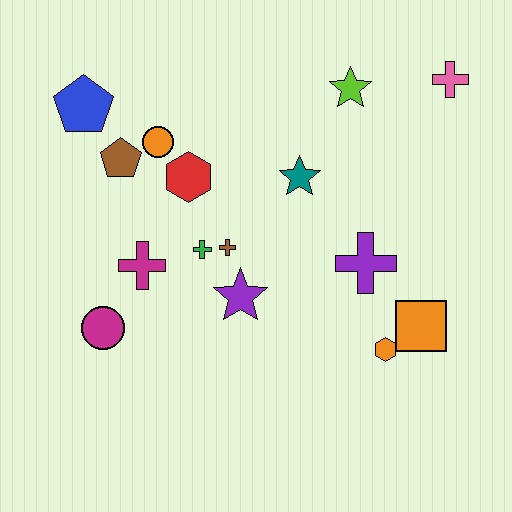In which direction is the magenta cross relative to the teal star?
The magenta cross is to the left of the teal star.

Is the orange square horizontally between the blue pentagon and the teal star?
No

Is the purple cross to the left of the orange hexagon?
Yes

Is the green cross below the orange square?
No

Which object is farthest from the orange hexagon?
The blue pentagon is farthest from the orange hexagon.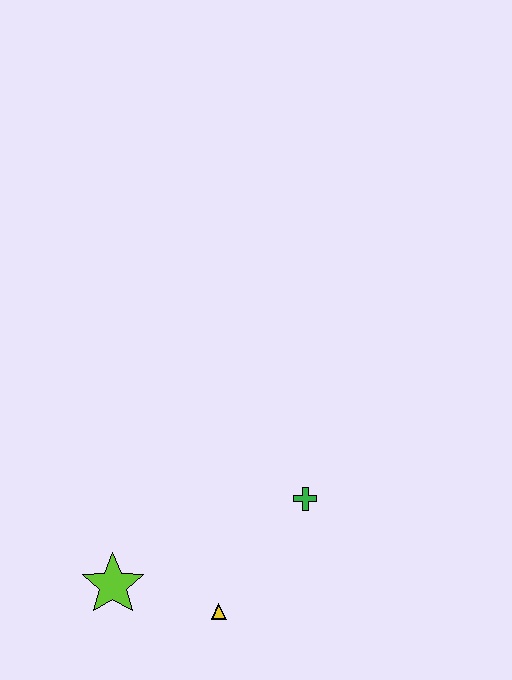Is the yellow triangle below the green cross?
Yes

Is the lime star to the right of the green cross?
No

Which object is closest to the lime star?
The yellow triangle is closest to the lime star.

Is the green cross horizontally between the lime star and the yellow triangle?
No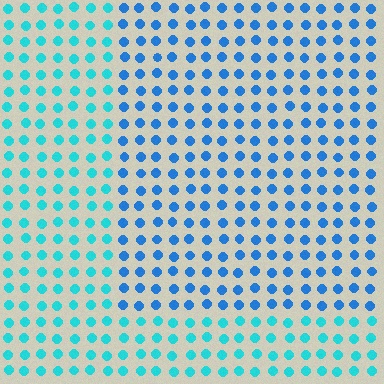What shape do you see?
I see a rectangle.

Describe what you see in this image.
The image is filled with small cyan elements in a uniform arrangement. A rectangle-shaped region is visible where the elements are tinted to a slightly different hue, forming a subtle color boundary.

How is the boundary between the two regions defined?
The boundary is defined purely by a slight shift in hue (about 31 degrees). Spacing, size, and orientation are identical on both sides.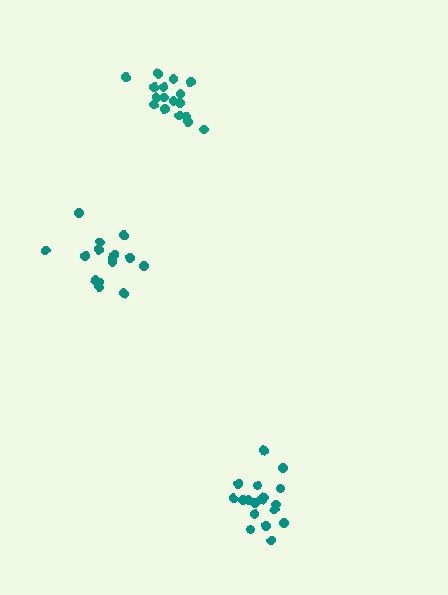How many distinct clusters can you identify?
There are 3 distinct clusters.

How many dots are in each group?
Group 1: 18 dots, Group 2: 17 dots, Group 3: 16 dots (51 total).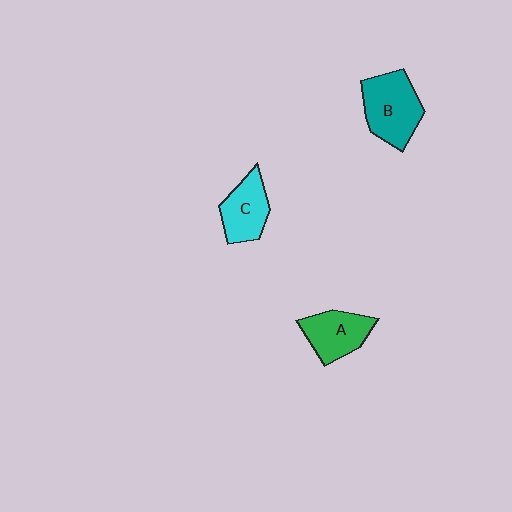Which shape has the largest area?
Shape B (teal).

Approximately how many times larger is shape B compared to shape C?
Approximately 1.4 times.